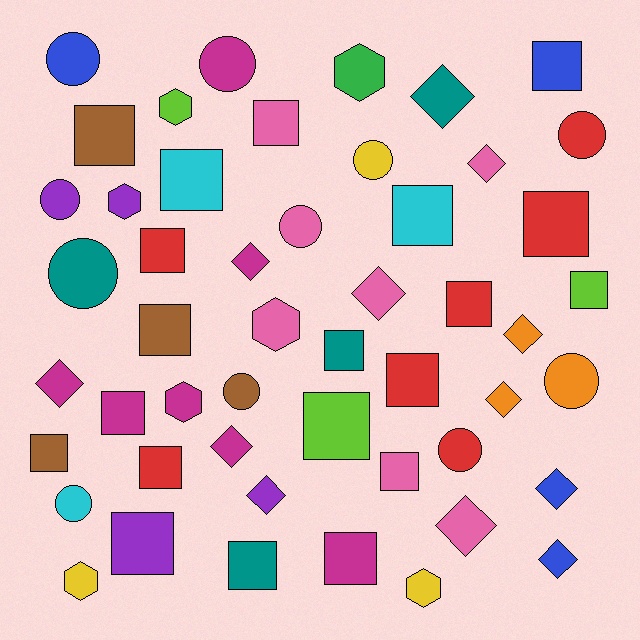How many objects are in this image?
There are 50 objects.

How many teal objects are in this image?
There are 4 teal objects.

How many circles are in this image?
There are 11 circles.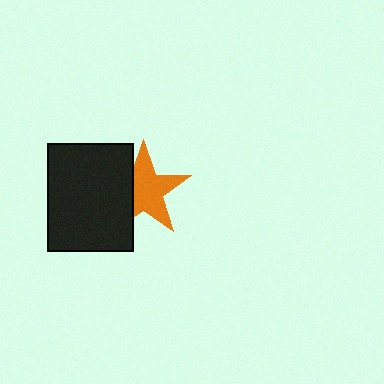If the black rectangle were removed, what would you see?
You would see the complete orange star.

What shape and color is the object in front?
The object in front is a black rectangle.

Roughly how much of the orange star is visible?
Most of it is visible (roughly 69%).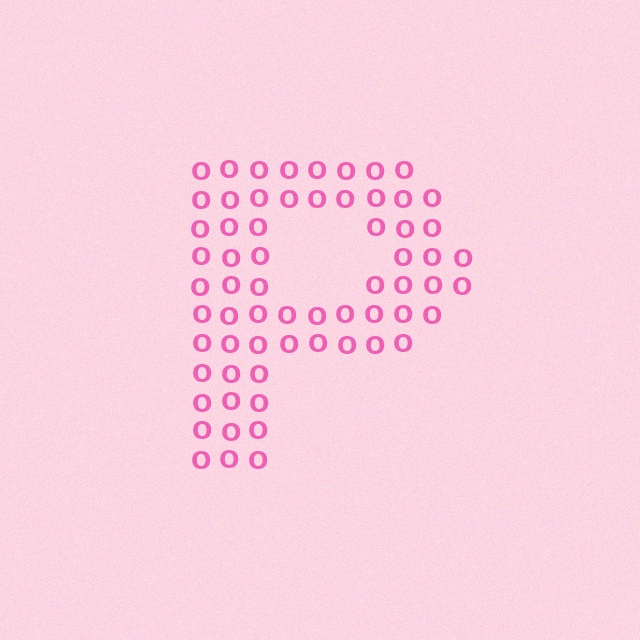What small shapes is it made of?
It is made of small letter O's.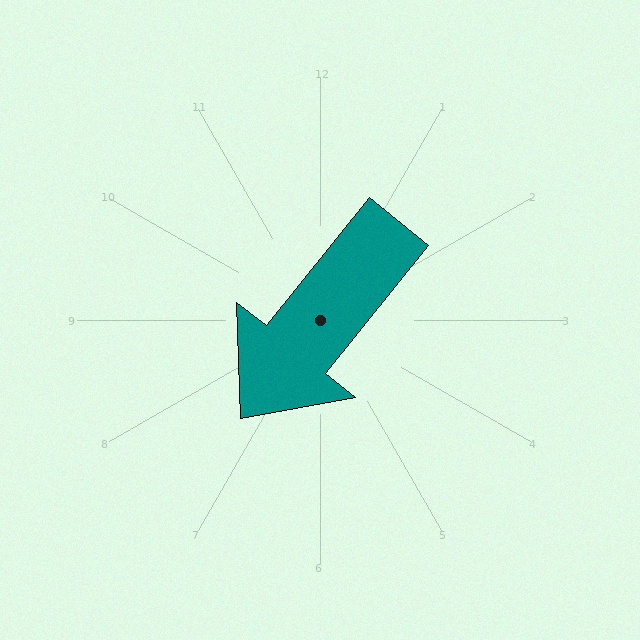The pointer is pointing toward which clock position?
Roughly 7 o'clock.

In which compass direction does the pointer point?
Southwest.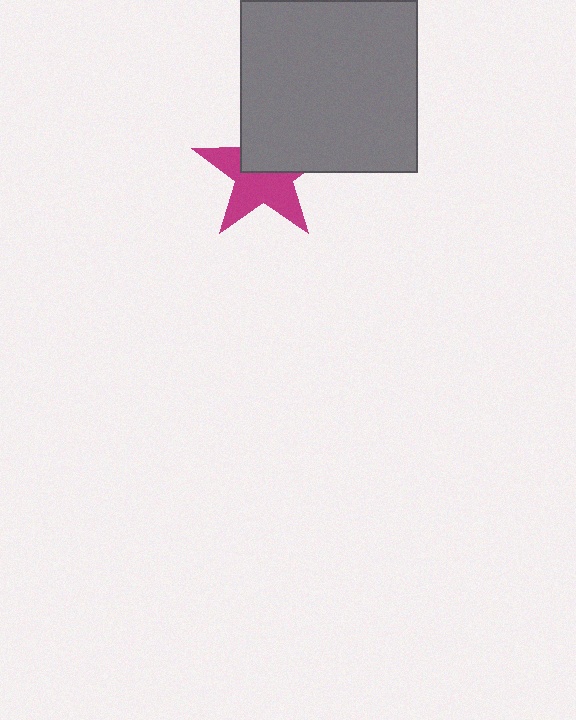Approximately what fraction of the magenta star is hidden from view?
Roughly 44% of the magenta star is hidden behind the gray rectangle.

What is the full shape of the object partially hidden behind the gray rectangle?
The partially hidden object is a magenta star.